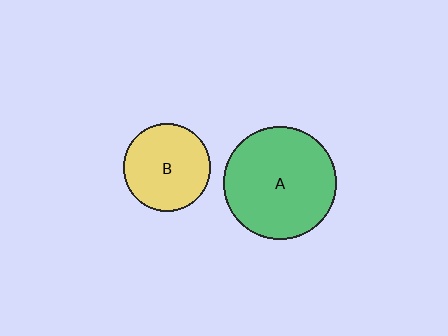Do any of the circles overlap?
No, none of the circles overlap.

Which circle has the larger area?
Circle A (green).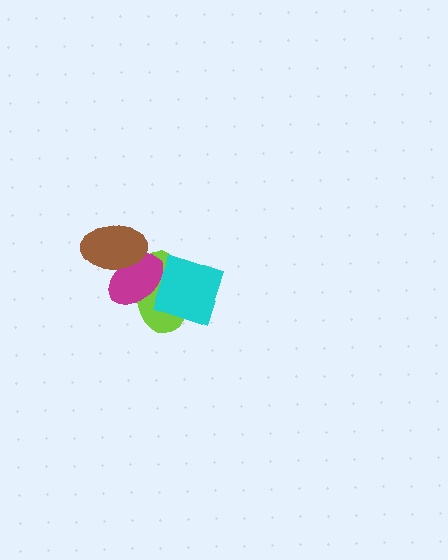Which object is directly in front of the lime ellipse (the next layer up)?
The magenta ellipse is directly in front of the lime ellipse.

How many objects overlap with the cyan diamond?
2 objects overlap with the cyan diamond.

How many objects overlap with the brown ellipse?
2 objects overlap with the brown ellipse.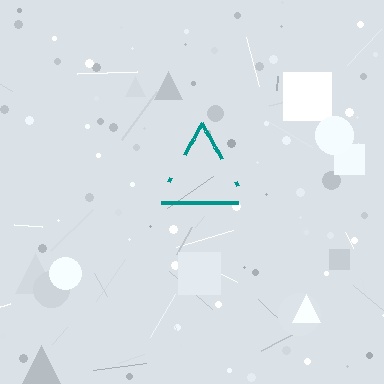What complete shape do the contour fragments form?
The contour fragments form a triangle.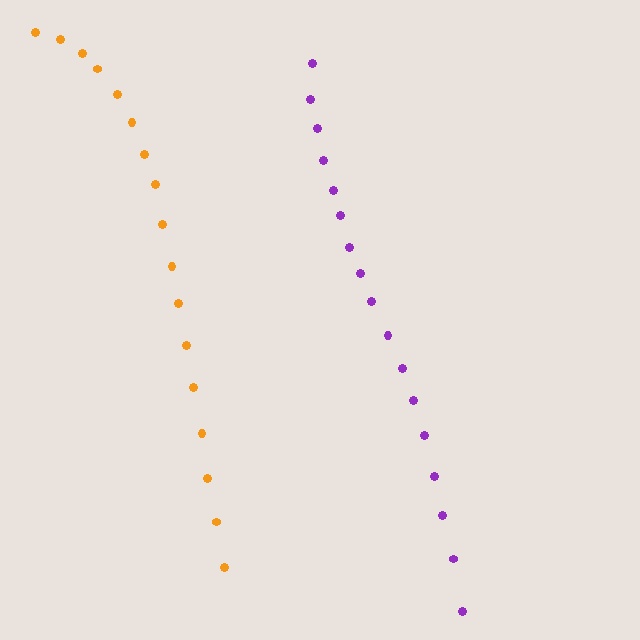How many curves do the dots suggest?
There are 2 distinct paths.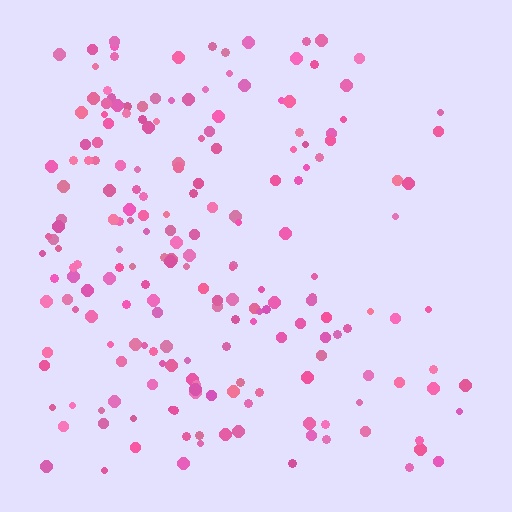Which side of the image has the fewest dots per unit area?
The right.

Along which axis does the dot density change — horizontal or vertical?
Horizontal.